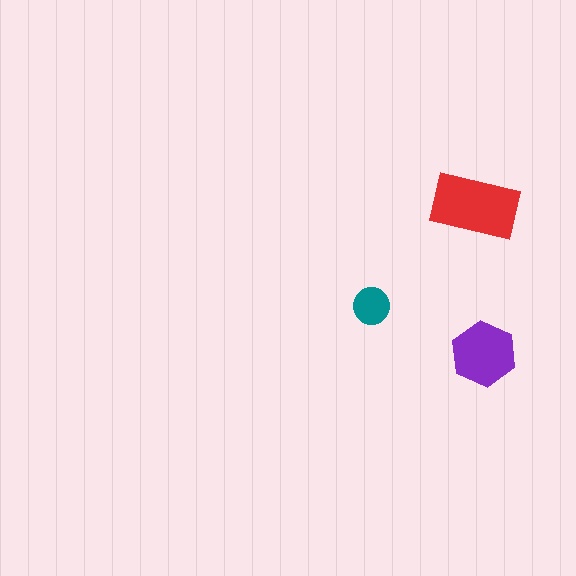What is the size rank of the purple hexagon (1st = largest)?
2nd.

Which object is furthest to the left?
The teal circle is leftmost.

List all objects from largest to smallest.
The red rectangle, the purple hexagon, the teal circle.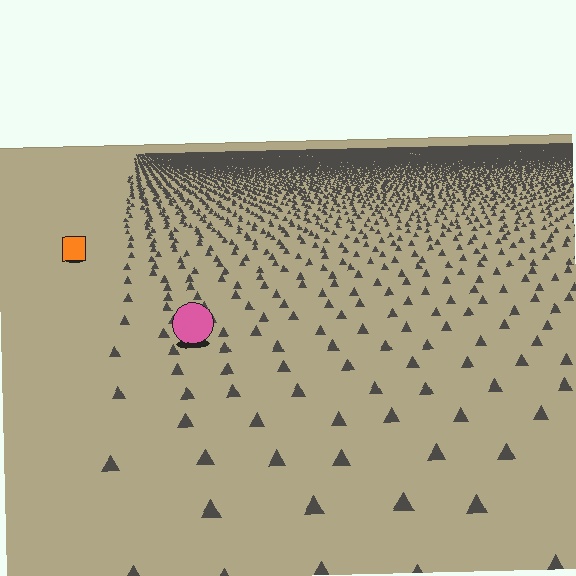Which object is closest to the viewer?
The pink circle is closest. The texture marks near it are larger and more spread out.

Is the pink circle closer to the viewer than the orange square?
Yes. The pink circle is closer — you can tell from the texture gradient: the ground texture is coarser near it.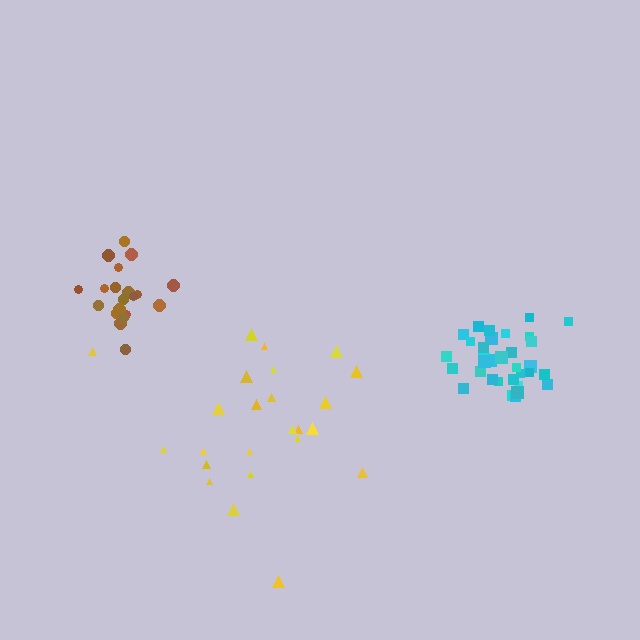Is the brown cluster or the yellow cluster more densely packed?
Brown.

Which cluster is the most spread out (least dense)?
Yellow.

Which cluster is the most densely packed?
Cyan.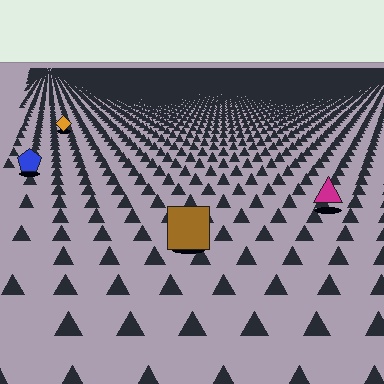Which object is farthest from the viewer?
The orange diamond is farthest from the viewer. It appears smaller and the ground texture around it is denser.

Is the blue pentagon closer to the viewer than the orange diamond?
Yes. The blue pentagon is closer — you can tell from the texture gradient: the ground texture is coarser near it.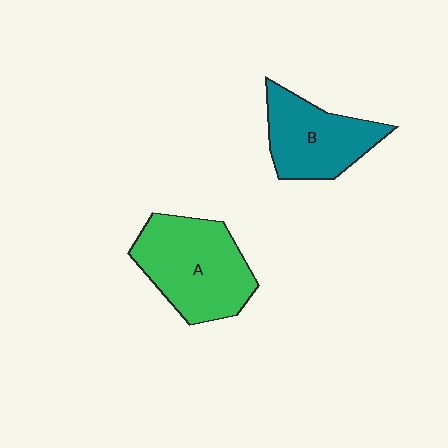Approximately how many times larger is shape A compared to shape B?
Approximately 1.3 times.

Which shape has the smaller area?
Shape B (teal).